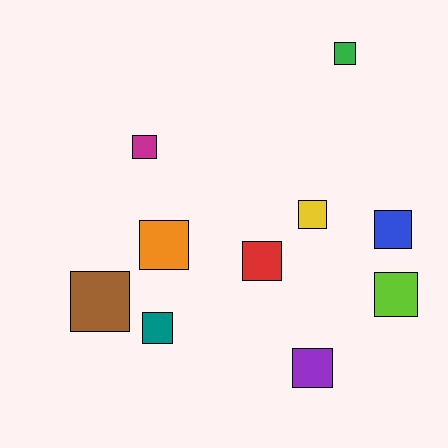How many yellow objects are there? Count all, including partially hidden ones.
There is 1 yellow object.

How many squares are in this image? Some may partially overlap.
There are 10 squares.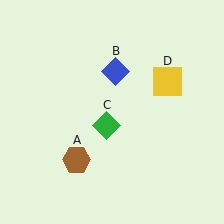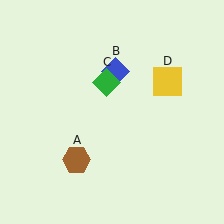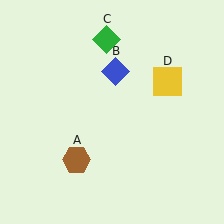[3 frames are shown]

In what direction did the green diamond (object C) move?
The green diamond (object C) moved up.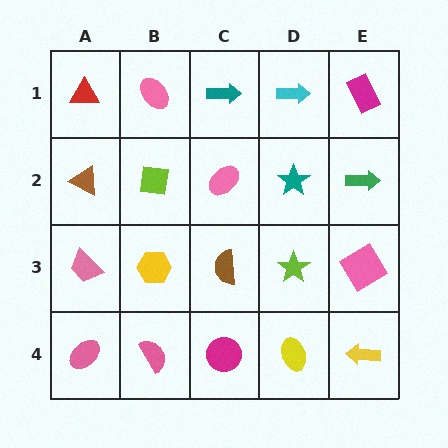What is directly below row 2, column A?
A pink trapezoid.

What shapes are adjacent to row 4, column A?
A pink trapezoid (row 3, column A), a pink semicircle (row 4, column B).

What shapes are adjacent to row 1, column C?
A pink ellipse (row 2, column C), a pink ellipse (row 1, column B), a cyan arrow (row 1, column D).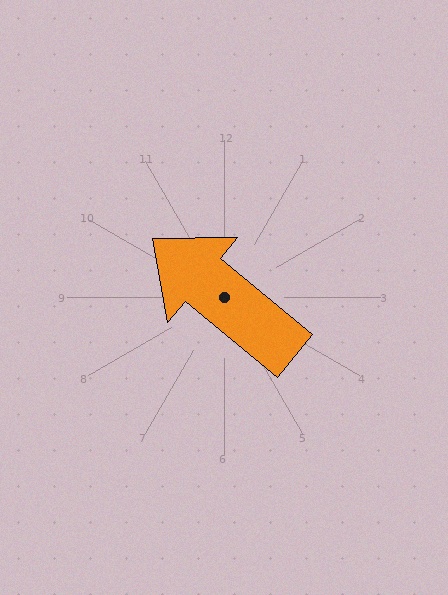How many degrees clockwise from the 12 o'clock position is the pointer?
Approximately 309 degrees.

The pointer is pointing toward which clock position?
Roughly 10 o'clock.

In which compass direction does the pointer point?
Northwest.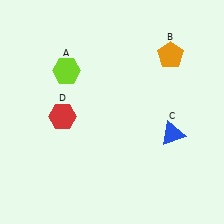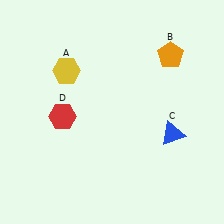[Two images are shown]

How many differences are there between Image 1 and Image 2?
There is 1 difference between the two images.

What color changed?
The hexagon (A) changed from lime in Image 1 to yellow in Image 2.